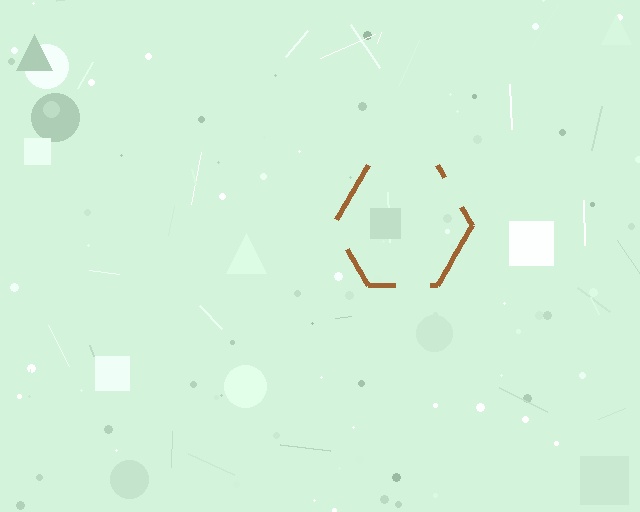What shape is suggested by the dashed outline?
The dashed outline suggests a hexagon.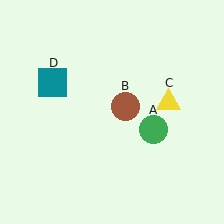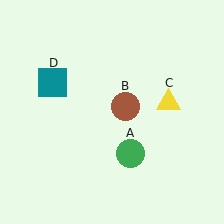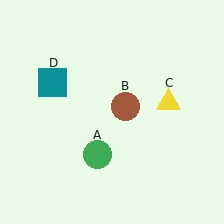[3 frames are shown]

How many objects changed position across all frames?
1 object changed position: green circle (object A).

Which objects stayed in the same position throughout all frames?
Brown circle (object B) and yellow triangle (object C) and teal square (object D) remained stationary.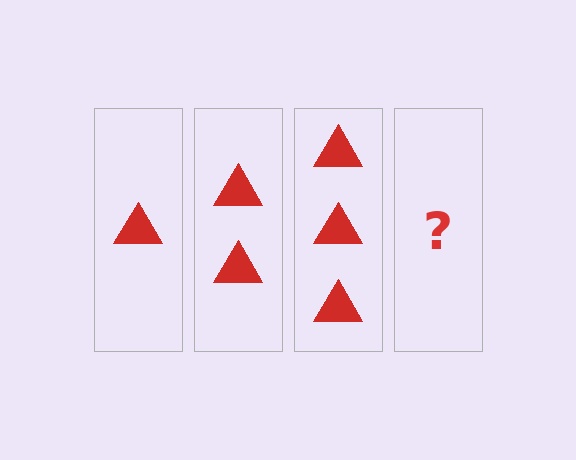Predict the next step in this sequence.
The next step is 4 triangles.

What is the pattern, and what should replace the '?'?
The pattern is that each step adds one more triangle. The '?' should be 4 triangles.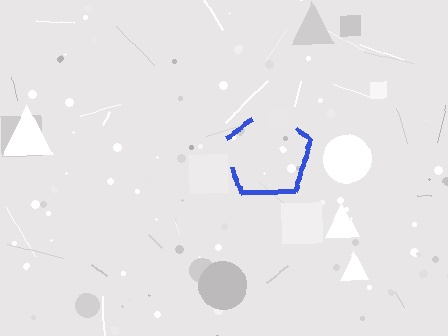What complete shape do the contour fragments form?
The contour fragments form a pentagon.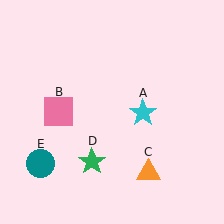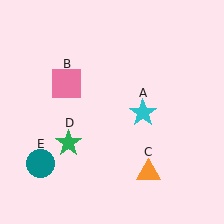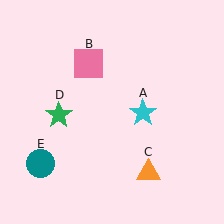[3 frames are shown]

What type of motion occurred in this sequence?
The pink square (object B), green star (object D) rotated clockwise around the center of the scene.